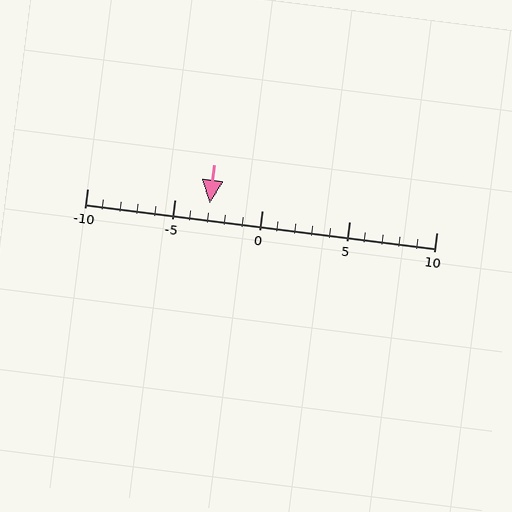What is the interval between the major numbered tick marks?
The major tick marks are spaced 5 units apart.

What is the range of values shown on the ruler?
The ruler shows values from -10 to 10.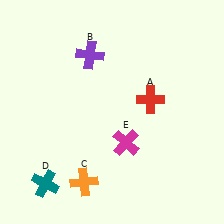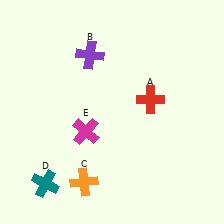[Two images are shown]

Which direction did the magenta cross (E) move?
The magenta cross (E) moved left.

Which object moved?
The magenta cross (E) moved left.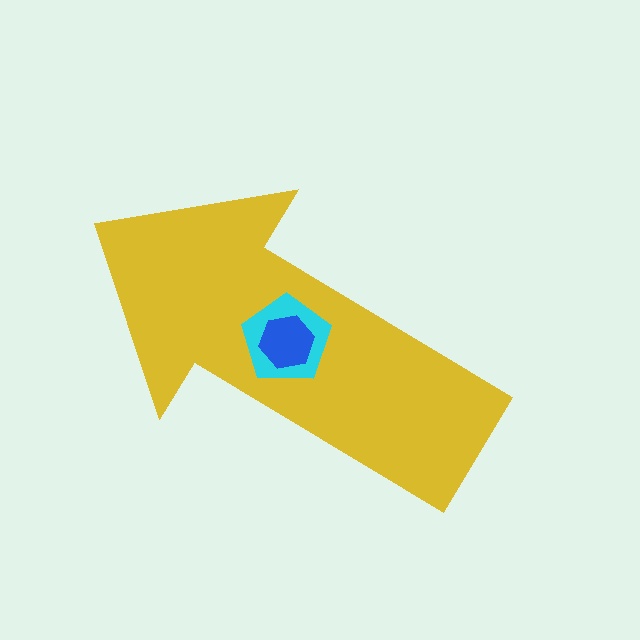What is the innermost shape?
The blue hexagon.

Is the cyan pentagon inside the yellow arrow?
Yes.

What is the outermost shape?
The yellow arrow.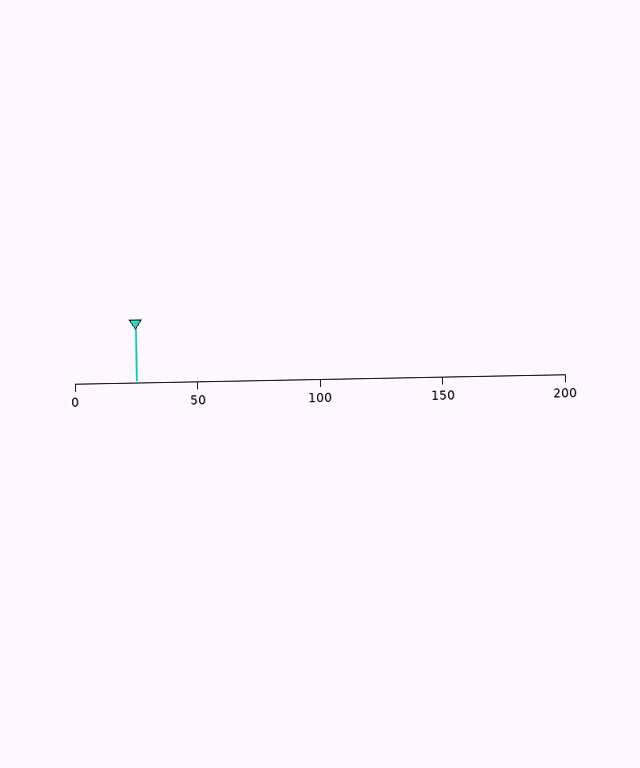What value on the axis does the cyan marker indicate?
The marker indicates approximately 25.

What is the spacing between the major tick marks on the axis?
The major ticks are spaced 50 apart.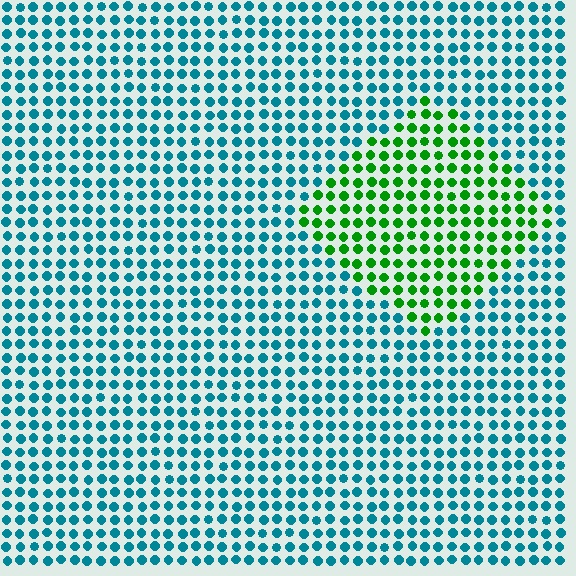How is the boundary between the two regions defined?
The boundary is defined purely by a slight shift in hue (about 64 degrees). Spacing, size, and orientation are identical on both sides.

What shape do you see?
I see a diamond.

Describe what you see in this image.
The image is filled with small teal elements in a uniform arrangement. A diamond-shaped region is visible where the elements are tinted to a slightly different hue, forming a subtle color boundary.